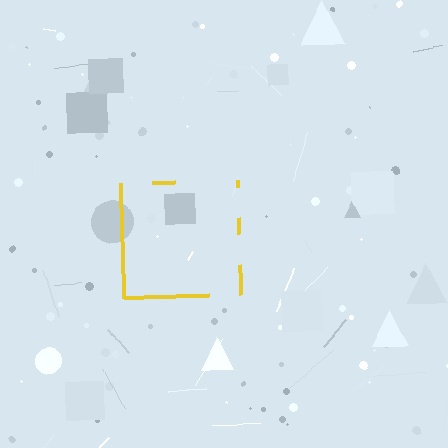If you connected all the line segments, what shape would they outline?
They would outline a square.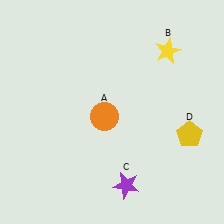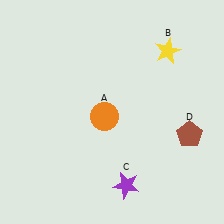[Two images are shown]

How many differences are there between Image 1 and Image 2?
There is 1 difference between the two images.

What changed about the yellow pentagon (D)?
In Image 1, D is yellow. In Image 2, it changed to brown.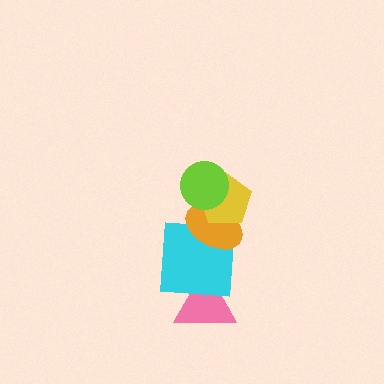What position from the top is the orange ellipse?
The orange ellipse is 3rd from the top.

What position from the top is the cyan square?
The cyan square is 4th from the top.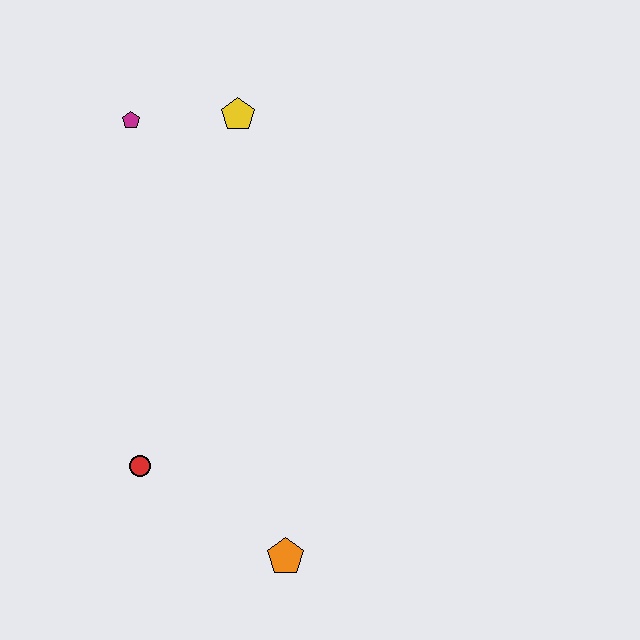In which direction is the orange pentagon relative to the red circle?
The orange pentagon is to the right of the red circle.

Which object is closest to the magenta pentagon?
The yellow pentagon is closest to the magenta pentagon.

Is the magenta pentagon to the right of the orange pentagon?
No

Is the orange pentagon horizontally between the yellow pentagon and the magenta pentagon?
No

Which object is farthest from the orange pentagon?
The magenta pentagon is farthest from the orange pentagon.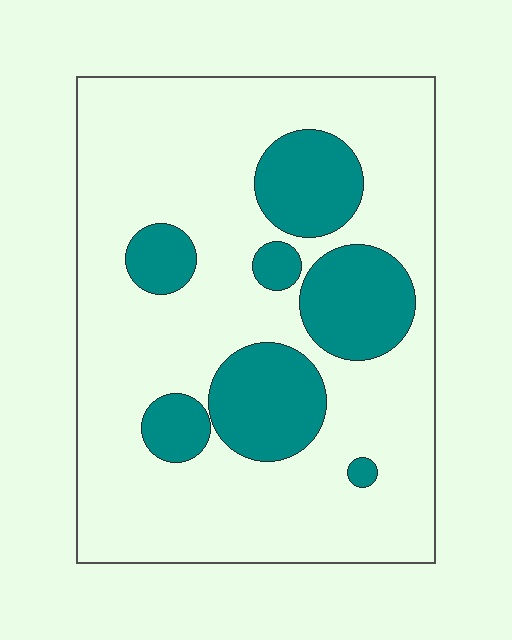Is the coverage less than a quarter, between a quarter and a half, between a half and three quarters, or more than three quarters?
Less than a quarter.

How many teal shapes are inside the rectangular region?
7.